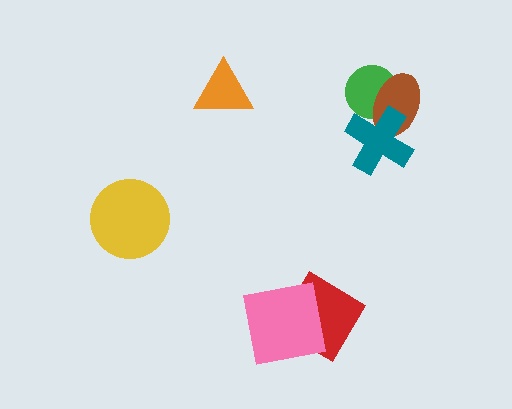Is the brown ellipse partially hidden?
Yes, it is partially covered by another shape.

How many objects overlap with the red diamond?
1 object overlaps with the red diamond.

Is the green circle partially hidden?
Yes, it is partially covered by another shape.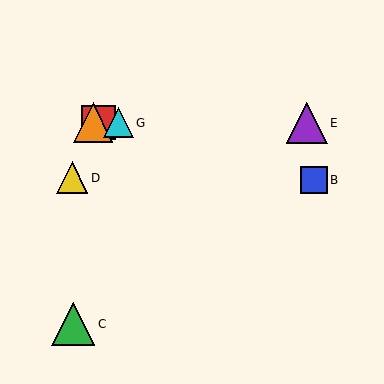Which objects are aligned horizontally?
Objects A, E, F, G are aligned horizontally.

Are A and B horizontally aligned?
No, A is at y≈123 and B is at y≈180.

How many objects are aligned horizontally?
4 objects (A, E, F, G) are aligned horizontally.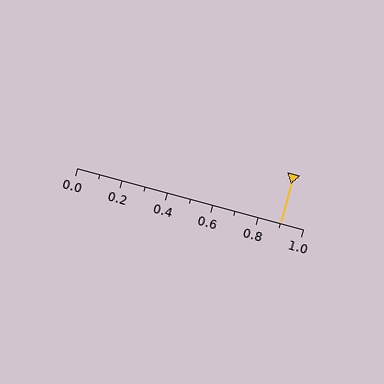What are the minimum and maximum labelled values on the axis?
The axis runs from 0.0 to 1.0.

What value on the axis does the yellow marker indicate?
The marker indicates approximately 0.9.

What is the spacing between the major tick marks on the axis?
The major ticks are spaced 0.2 apart.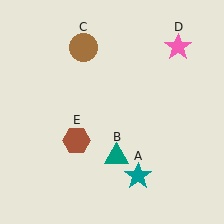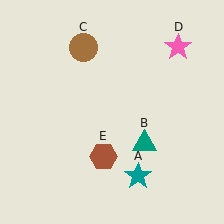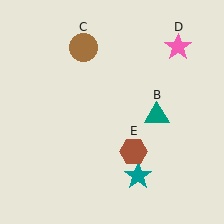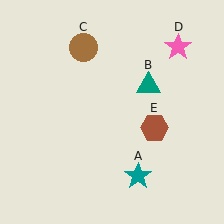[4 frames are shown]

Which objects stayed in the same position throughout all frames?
Teal star (object A) and brown circle (object C) and pink star (object D) remained stationary.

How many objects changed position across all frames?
2 objects changed position: teal triangle (object B), brown hexagon (object E).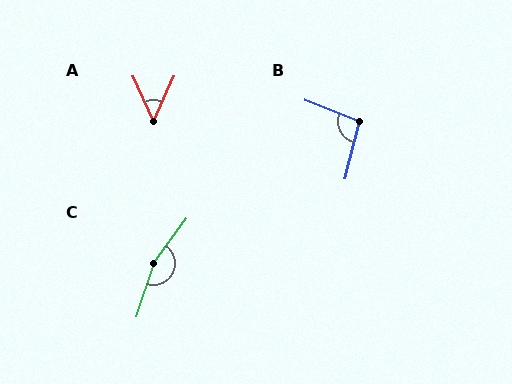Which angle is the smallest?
A, at approximately 49 degrees.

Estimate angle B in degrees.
Approximately 97 degrees.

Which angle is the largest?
C, at approximately 162 degrees.